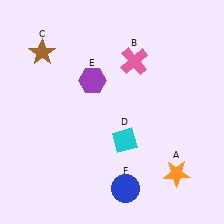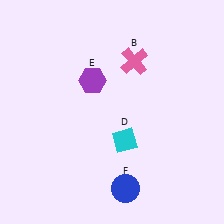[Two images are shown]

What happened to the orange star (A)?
The orange star (A) was removed in Image 2. It was in the bottom-right area of Image 1.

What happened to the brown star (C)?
The brown star (C) was removed in Image 2. It was in the top-left area of Image 1.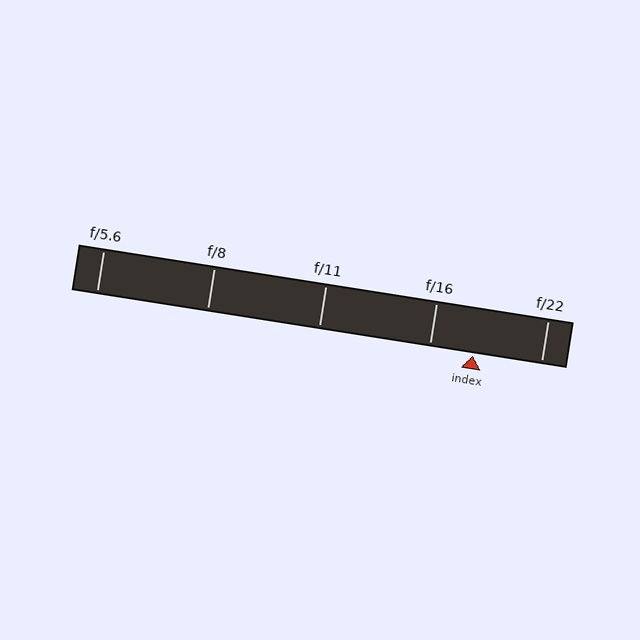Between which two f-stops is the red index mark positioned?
The index mark is between f/16 and f/22.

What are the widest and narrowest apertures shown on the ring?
The widest aperture shown is f/5.6 and the narrowest is f/22.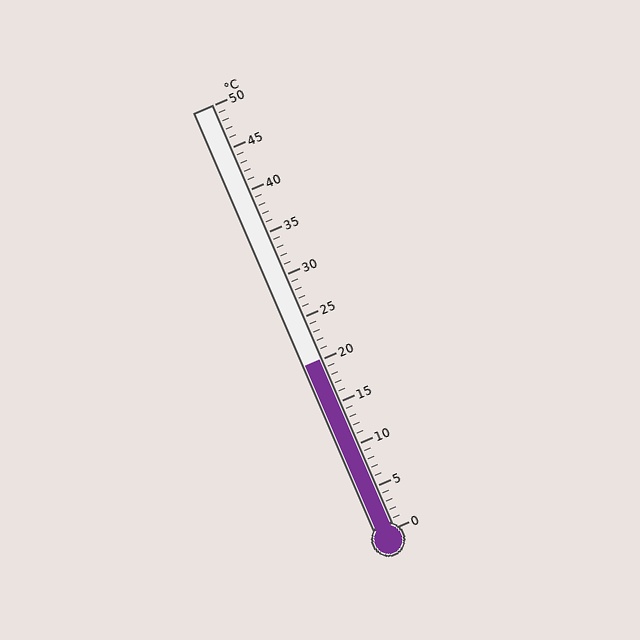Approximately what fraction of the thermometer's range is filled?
The thermometer is filled to approximately 40% of its range.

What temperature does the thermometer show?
The thermometer shows approximately 20°C.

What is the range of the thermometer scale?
The thermometer scale ranges from 0°C to 50°C.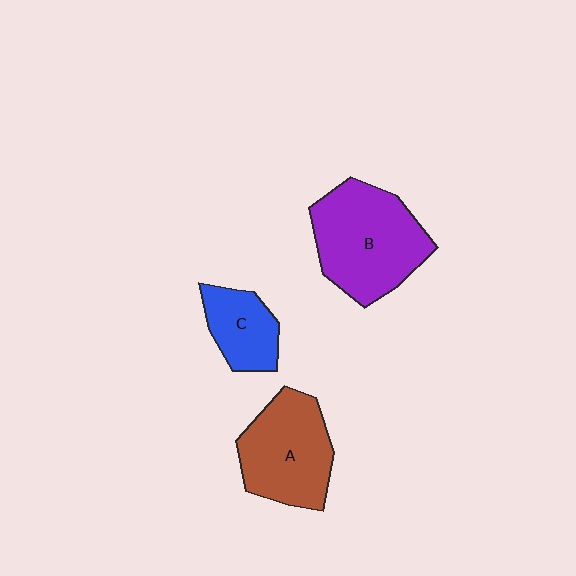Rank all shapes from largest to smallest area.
From largest to smallest: B (purple), A (brown), C (blue).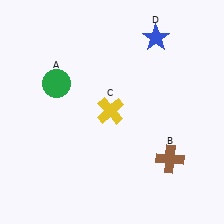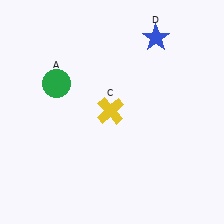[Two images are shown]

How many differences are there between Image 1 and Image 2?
There is 1 difference between the two images.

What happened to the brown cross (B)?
The brown cross (B) was removed in Image 2. It was in the bottom-right area of Image 1.